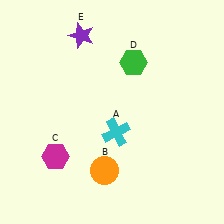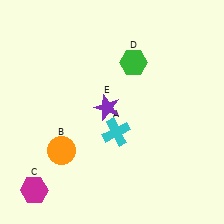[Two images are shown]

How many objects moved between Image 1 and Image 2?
3 objects moved between the two images.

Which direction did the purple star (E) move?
The purple star (E) moved down.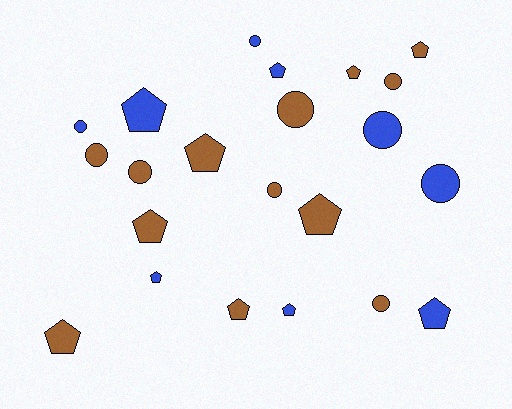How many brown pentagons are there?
There are 7 brown pentagons.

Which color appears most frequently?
Brown, with 13 objects.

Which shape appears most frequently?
Pentagon, with 12 objects.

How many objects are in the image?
There are 22 objects.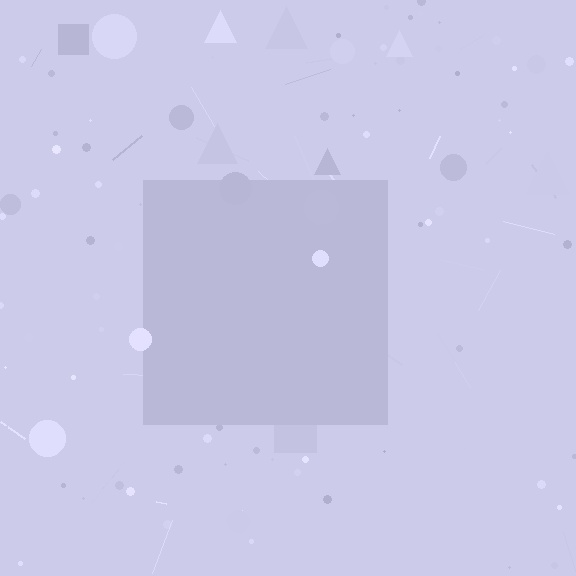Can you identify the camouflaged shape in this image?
The camouflaged shape is a square.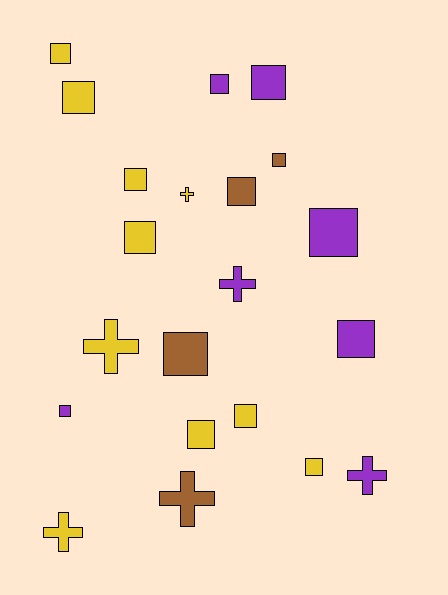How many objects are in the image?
There are 21 objects.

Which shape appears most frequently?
Square, with 15 objects.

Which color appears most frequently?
Yellow, with 10 objects.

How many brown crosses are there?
There is 1 brown cross.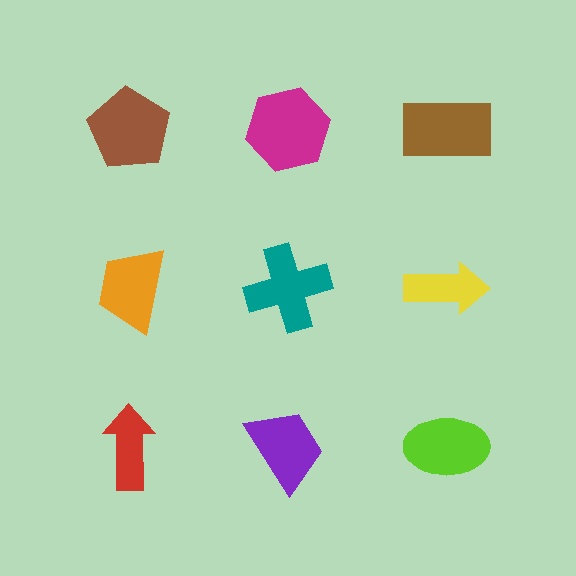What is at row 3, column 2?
A purple trapezoid.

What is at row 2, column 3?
A yellow arrow.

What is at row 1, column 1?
A brown pentagon.